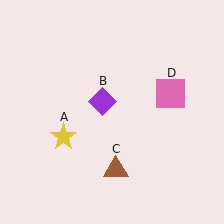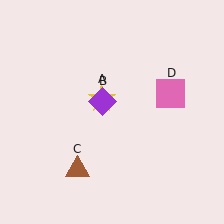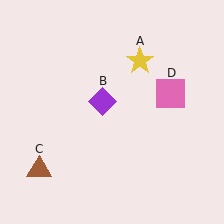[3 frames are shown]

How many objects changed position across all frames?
2 objects changed position: yellow star (object A), brown triangle (object C).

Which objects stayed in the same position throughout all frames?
Purple diamond (object B) and pink square (object D) remained stationary.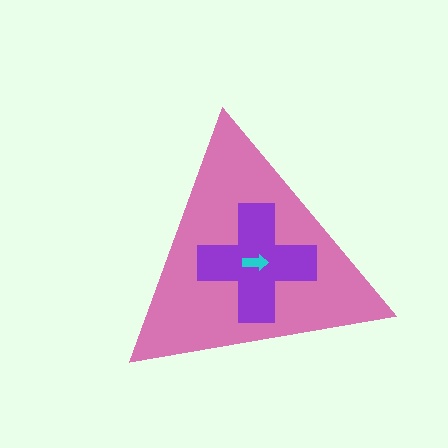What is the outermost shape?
The pink triangle.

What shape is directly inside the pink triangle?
The purple cross.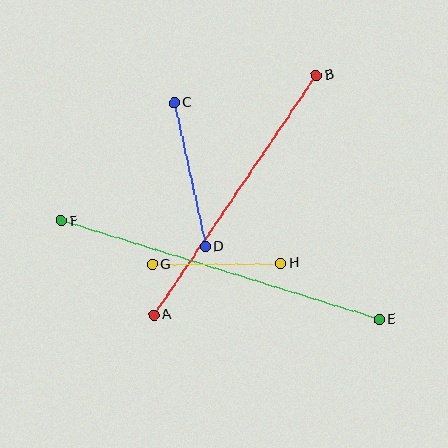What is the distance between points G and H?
The distance is approximately 129 pixels.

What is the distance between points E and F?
The distance is approximately 333 pixels.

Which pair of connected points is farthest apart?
Points E and F are farthest apart.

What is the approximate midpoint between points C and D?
The midpoint is at approximately (190, 175) pixels.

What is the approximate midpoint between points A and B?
The midpoint is at approximately (235, 195) pixels.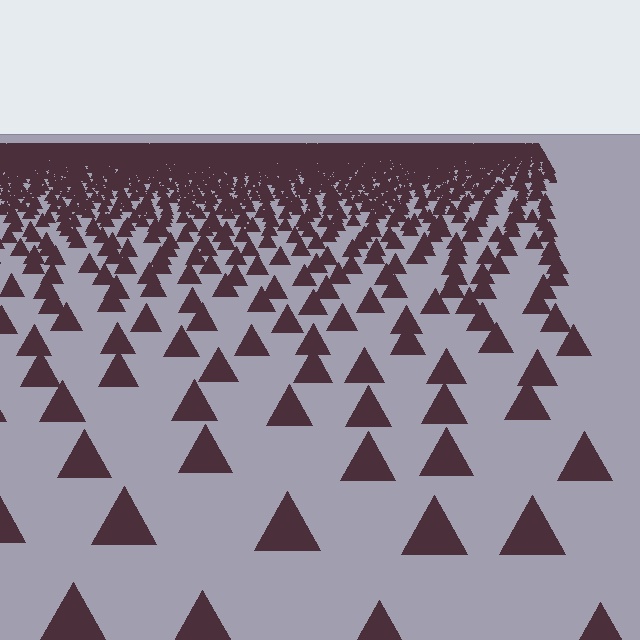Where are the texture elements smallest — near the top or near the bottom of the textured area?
Near the top.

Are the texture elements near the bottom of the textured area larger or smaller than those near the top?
Larger. Near the bottom, elements are closer to the viewer and appear at a bigger on-screen size.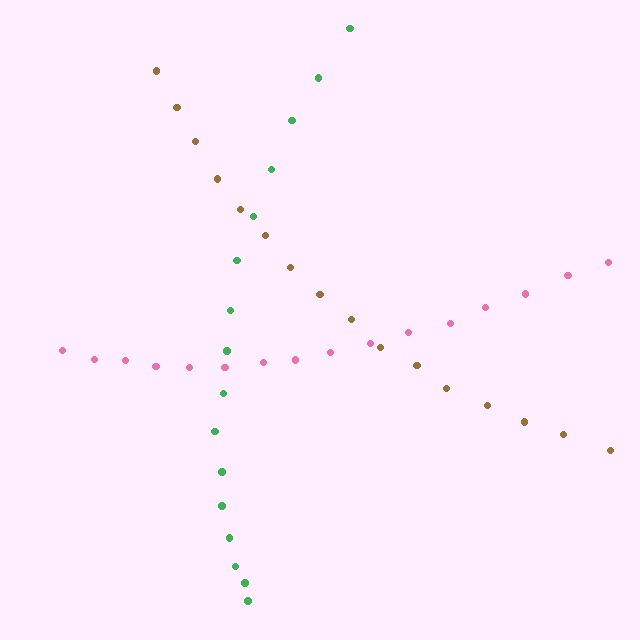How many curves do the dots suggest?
There are 3 distinct paths.